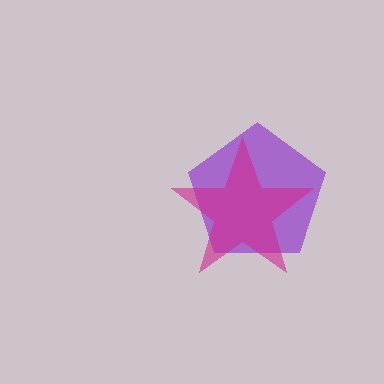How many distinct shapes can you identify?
There are 2 distinct shapes: a purple pentagon, a magenta star.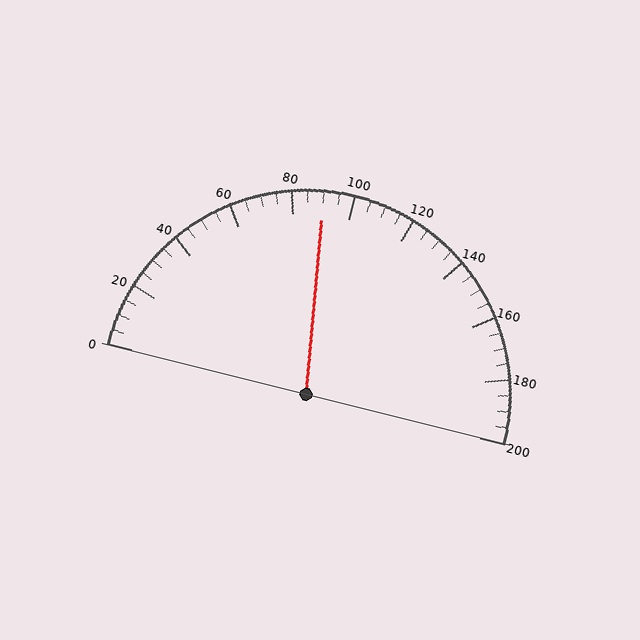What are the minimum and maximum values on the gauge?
The gauge ranges from 0 to 200.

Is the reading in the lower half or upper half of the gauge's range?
The reading is in the lower half of the range (0 to 200).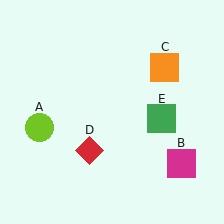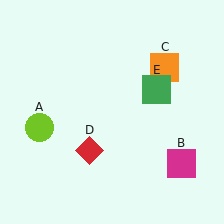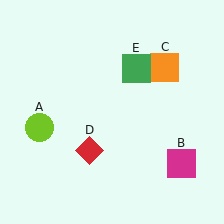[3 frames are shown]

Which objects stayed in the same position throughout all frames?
Lime circle (object A) and magenta square (object B) and orange square (object C) and red diamond (object D) remained stationary.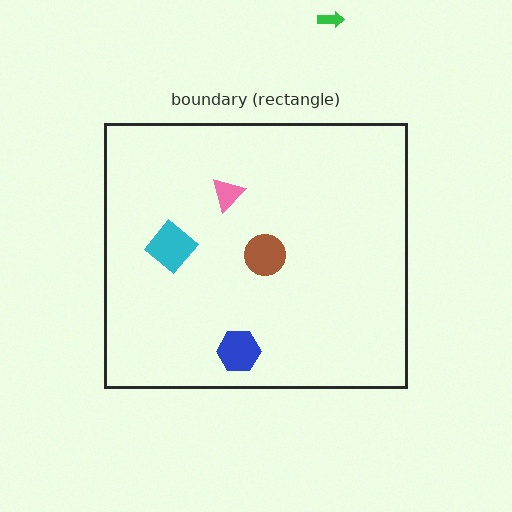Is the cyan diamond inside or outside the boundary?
Inside.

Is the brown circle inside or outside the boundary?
Inside.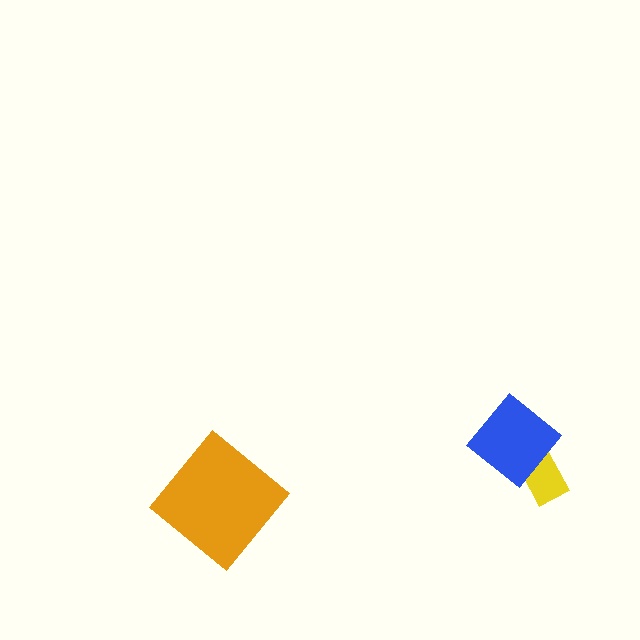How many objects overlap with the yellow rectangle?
1 object overlaps with the yellow rectangle.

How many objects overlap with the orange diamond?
0 objects overlap with the orange diamond.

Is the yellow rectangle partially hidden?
Yes, it is partially covered by another shape.